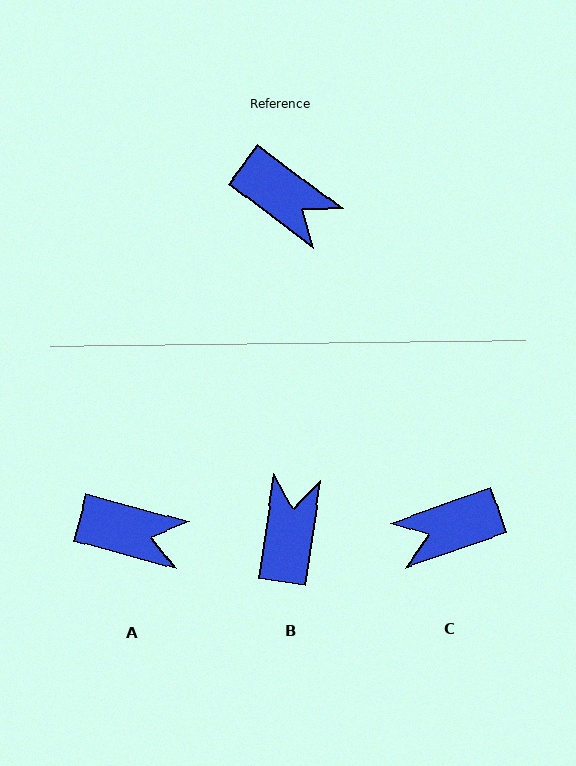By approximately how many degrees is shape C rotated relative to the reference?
Approximately 124 degrees clockwise.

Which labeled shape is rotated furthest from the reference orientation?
C, about 124 degrees away.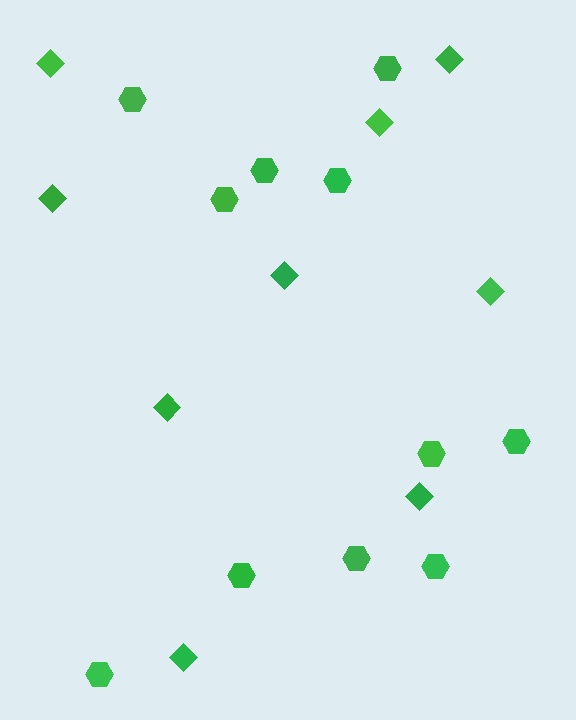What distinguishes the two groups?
There are 2 groups: one group of hexagons (11) and one group of diamonds (9).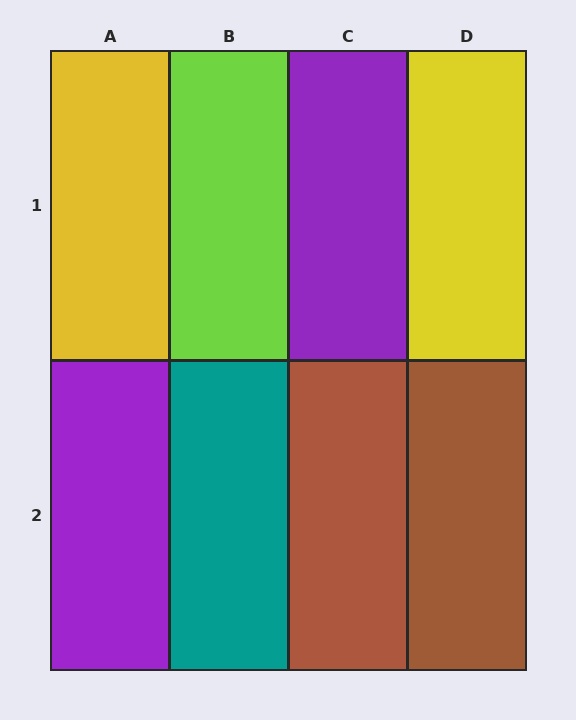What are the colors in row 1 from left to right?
Yellow, lime, purple, yellow.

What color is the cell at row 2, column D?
Brown.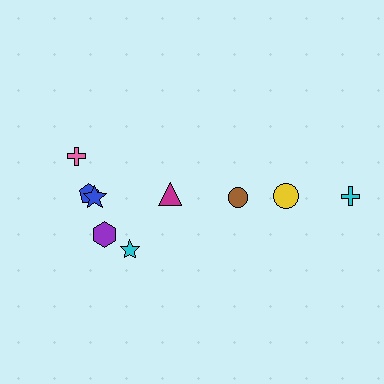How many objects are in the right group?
There are 3 objects.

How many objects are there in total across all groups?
There are 9 objects.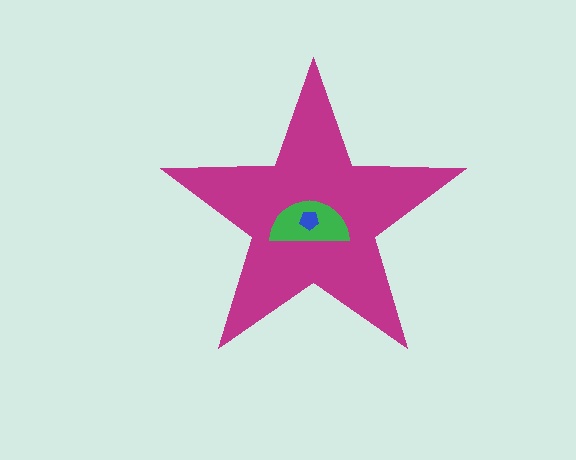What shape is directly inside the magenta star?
The green semicircle.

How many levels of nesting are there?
3.